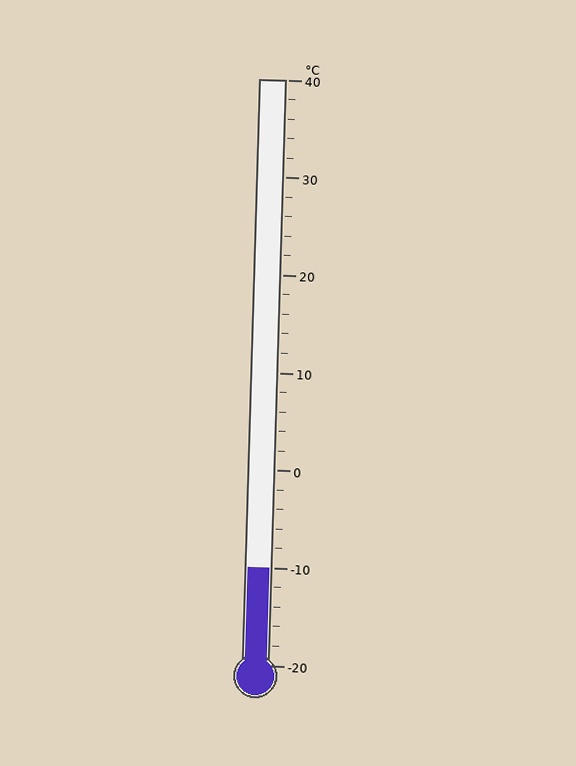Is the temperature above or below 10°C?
The temperature is below 10°C.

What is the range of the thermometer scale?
The thermometer scale ranges from -20°C to 40°C.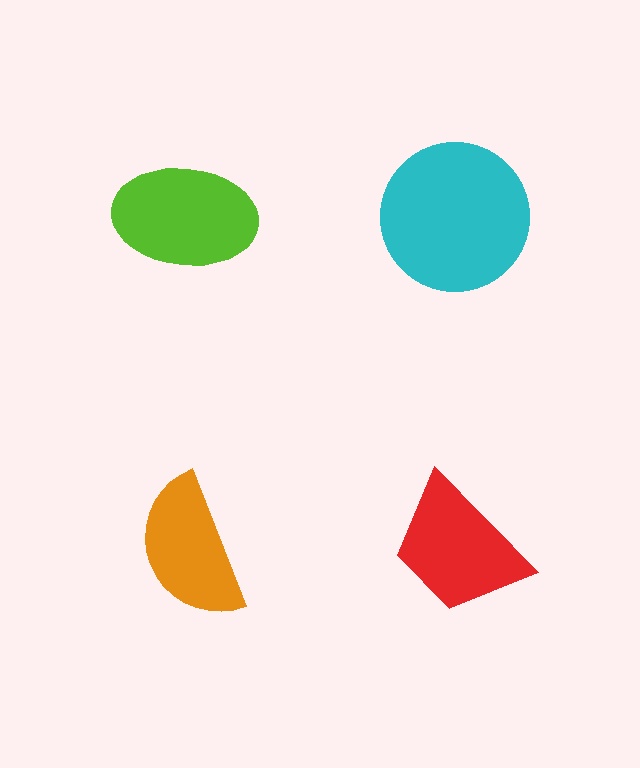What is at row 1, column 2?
A cyan circle.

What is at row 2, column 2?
A red trapezoid.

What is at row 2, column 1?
An orange semicircle.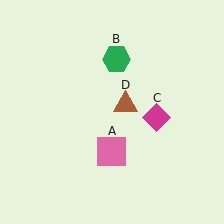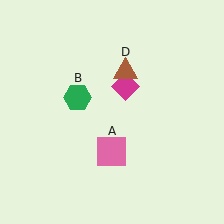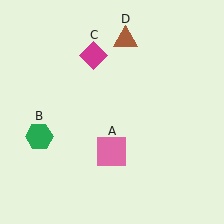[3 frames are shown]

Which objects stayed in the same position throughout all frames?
Pink square (object A) remained stationary.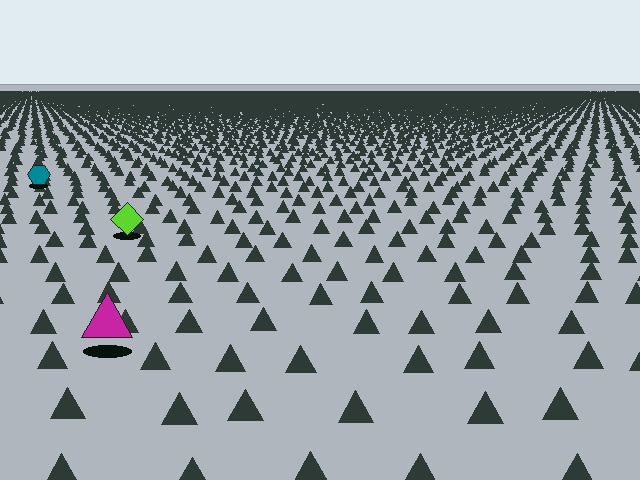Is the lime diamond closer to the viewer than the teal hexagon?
Yes. The lime diamond is closer — you can tell from the texture gradient: the ground texture is coarser near it.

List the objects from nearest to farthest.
From nearest to farthest: the magenta triangle, the lime diamond, the teal hexagon.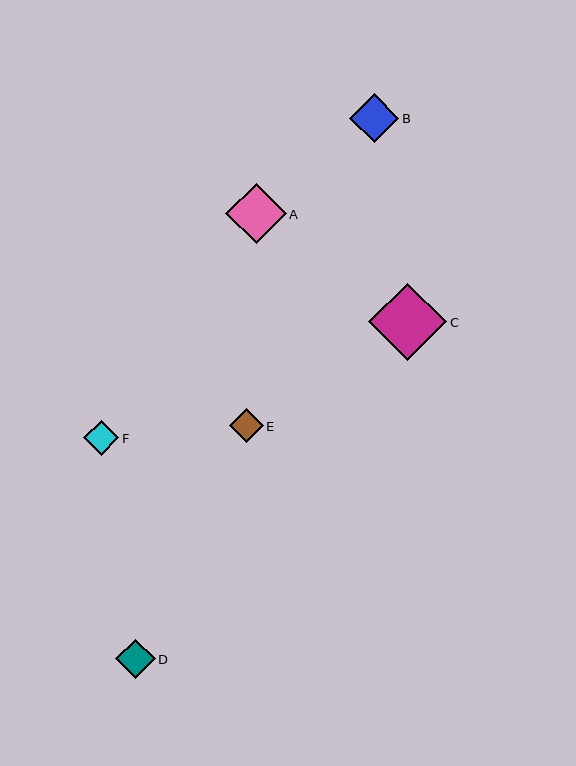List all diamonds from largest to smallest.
From largest to smallest: C, A, B, D, F, E.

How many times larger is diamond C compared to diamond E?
Diamond C is approximately 2.3 times the size of diamond E.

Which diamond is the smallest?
Diamond E is the smallest with a size of approximately 34 pixels.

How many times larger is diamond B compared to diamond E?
Diamond B is approximately 1.5 times the size of diamond E.